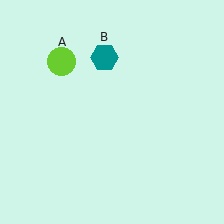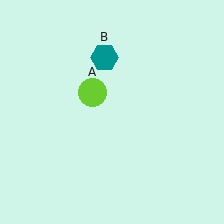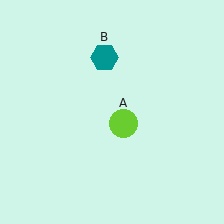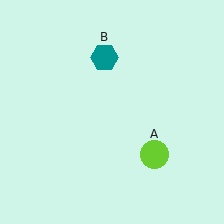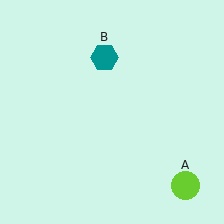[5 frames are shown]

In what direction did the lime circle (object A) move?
The lime circle (object A) moved down and to the right.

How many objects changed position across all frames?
1 object changed position: lime circle (object A).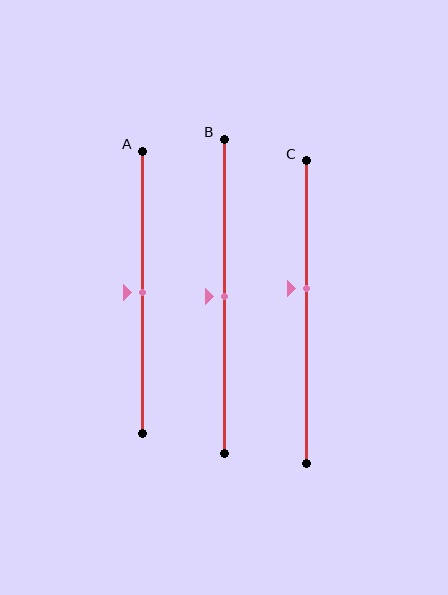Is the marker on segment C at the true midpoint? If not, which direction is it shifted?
No, the marker on segment C is shifted upward by about 8% of the segment length.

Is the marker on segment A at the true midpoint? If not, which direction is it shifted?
Yes, the marker on segment A is at the true midpoint.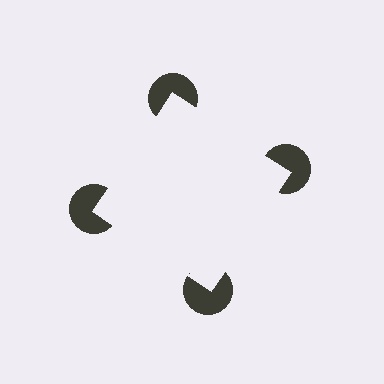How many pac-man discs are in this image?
There are 4 — one at each vertex of the illusory square.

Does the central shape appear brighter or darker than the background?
It typically appears slightly brighter than the background, even though no actual brightness change is drawn.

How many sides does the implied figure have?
4 sides.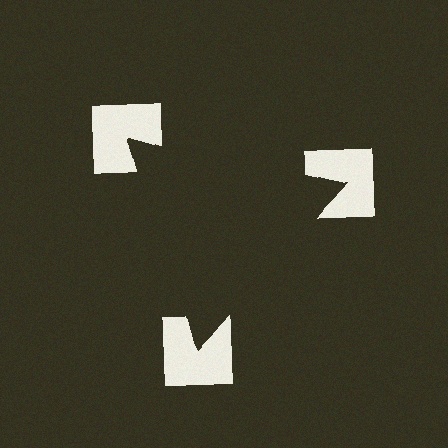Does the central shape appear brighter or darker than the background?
It typically appears slightly darker than the background, even though no actual brightness change is drawn.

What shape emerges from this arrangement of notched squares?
An illusory triangle — its edges are inferred from the aligned wedge cuts in the notched squares, not physically drawn.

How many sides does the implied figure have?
3 sides.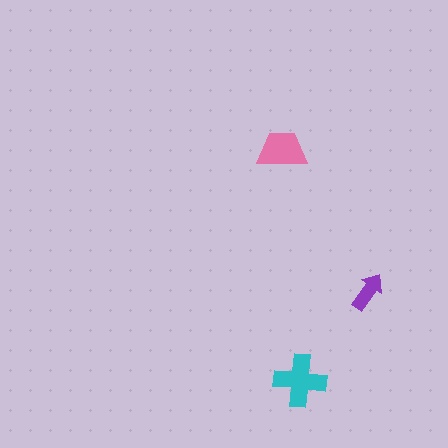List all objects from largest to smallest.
The cyan cross, the pink trapezoid, the purple arrow.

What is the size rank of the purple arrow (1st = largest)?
3rd.